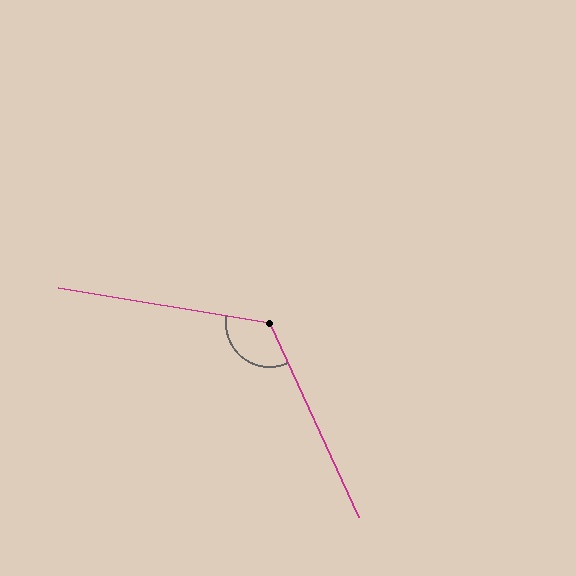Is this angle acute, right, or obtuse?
It is obtuse.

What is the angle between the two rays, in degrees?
Approximately 124 degrees.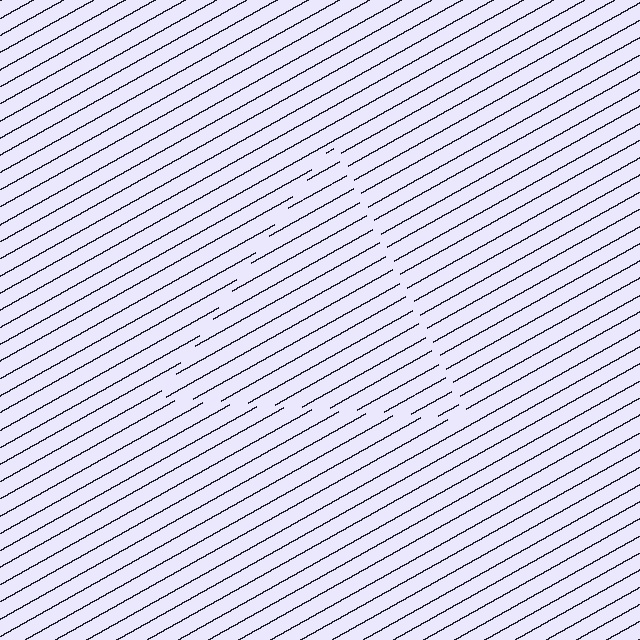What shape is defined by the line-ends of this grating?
An illusory triangle. The interior of the shape contains the same grating, shifted by half a period — the contour is defined by the phase discontinuity where line-ends from the inner and outer gratings abut.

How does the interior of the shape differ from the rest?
The interior of the shape contains the same grating, shifted by half a period — the contour is defined by the phase discontinuity where line-ends from the inner and outer gratings abut.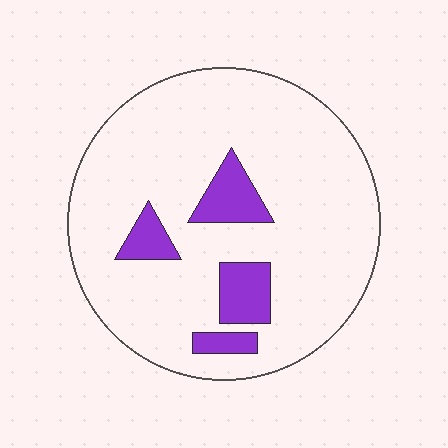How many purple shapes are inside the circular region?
4.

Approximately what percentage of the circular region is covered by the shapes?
Approximately 15%.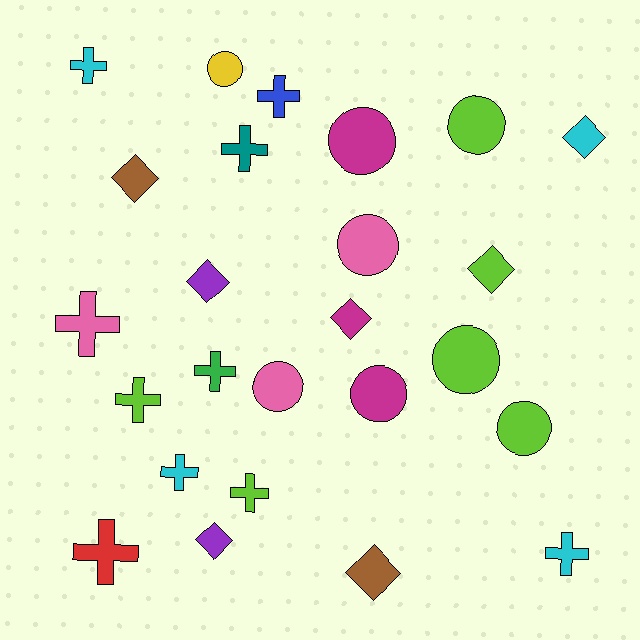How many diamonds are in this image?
There are 7 diamonds.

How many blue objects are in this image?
There is 1 blue object.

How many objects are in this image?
There are 25 objects.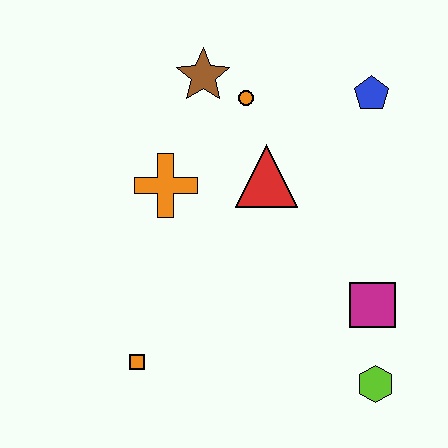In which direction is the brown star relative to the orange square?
The brown star is above the orange square.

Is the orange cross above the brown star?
No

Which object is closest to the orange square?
The orange cross is closest to the orange square.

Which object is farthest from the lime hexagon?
The brown star is farthest from the lime hexagon.